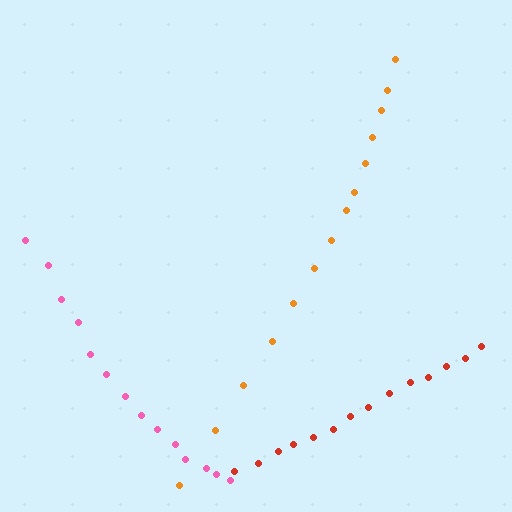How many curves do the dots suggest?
There are 3 distinct paths.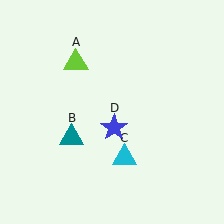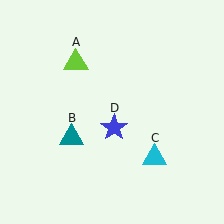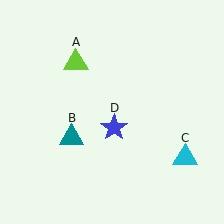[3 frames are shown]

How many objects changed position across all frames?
1 object changed position: cyan triangle (object C).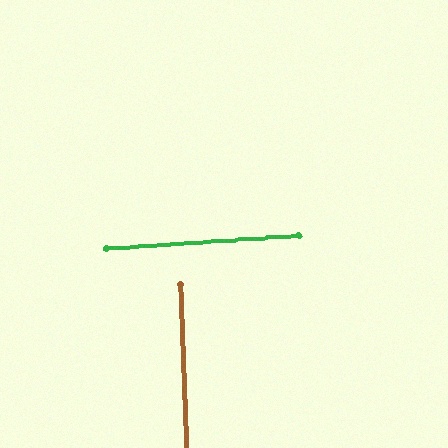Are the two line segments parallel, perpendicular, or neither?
Perpendicular — they meet at approximately 88°.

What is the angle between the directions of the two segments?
Approximately 88 degrees.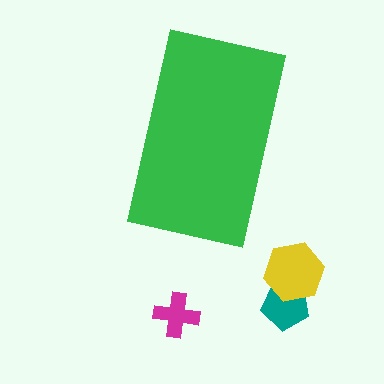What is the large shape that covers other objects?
A green rectangle.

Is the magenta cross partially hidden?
No, the magenta cross is fully visible.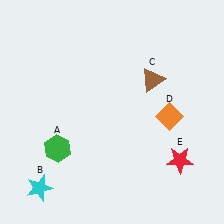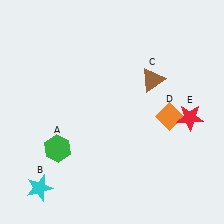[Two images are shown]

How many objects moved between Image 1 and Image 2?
1 object moved between the two images.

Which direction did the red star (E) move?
The red star (E) moved up.